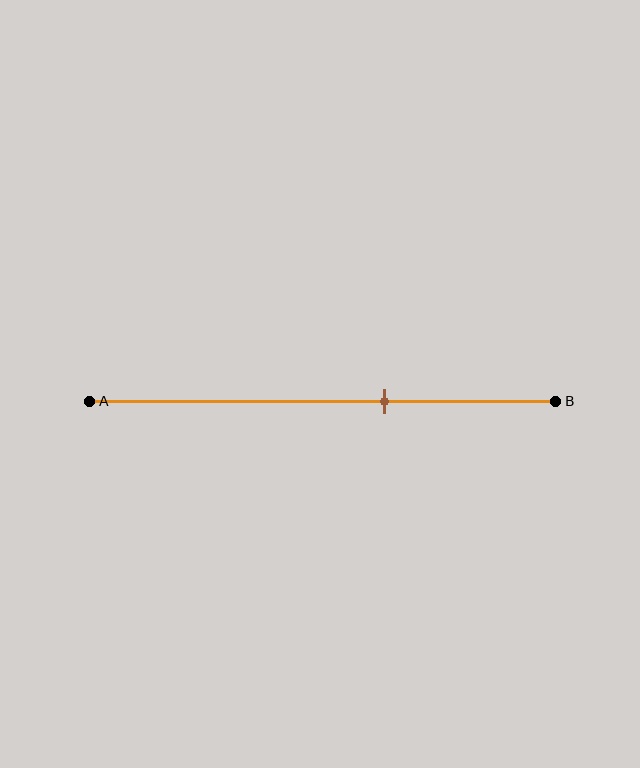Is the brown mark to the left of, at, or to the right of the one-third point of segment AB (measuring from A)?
The brown mark is to the right of the one-third point of segment AB.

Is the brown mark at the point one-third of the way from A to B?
No, the mark is at about 65% from A, not at the 33% one-third point.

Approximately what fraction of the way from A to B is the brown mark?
The brown mark is approximately 65% of the way from A to B.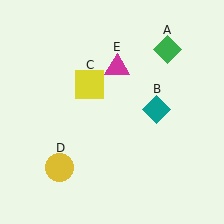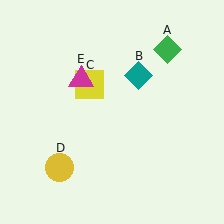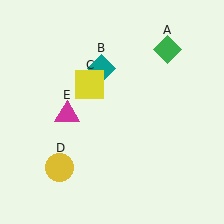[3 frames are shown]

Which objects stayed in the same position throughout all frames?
Green diamond (object A) and yellow square (object C) and yellow circle (object D) remained stationary.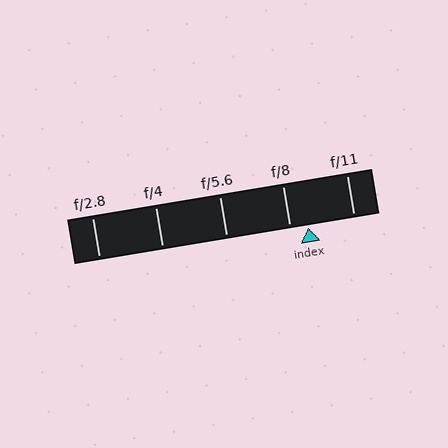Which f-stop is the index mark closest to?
The index mark is closest to f/8.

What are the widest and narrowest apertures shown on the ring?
The widest aperture shown is f/2.8 and the narrowest is f/11.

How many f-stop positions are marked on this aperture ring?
There are 5 f-stop positions marked.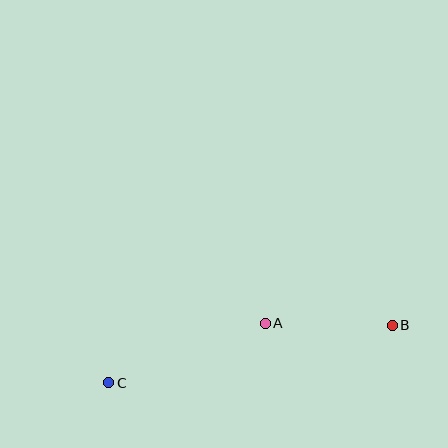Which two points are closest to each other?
Points A and B are closest to each other.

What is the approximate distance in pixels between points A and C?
The distance between A and C is approximately 167 pixels.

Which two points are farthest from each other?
Points B and C are farthest from each other.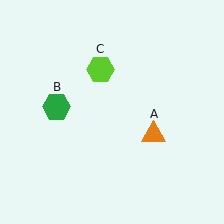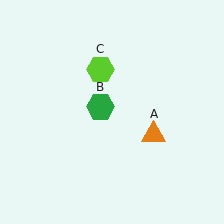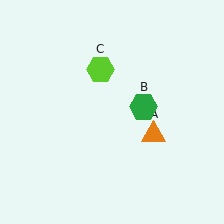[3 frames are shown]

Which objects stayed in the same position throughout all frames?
Orange triangle (object A) and lime hexagon (object C) remained stationary.